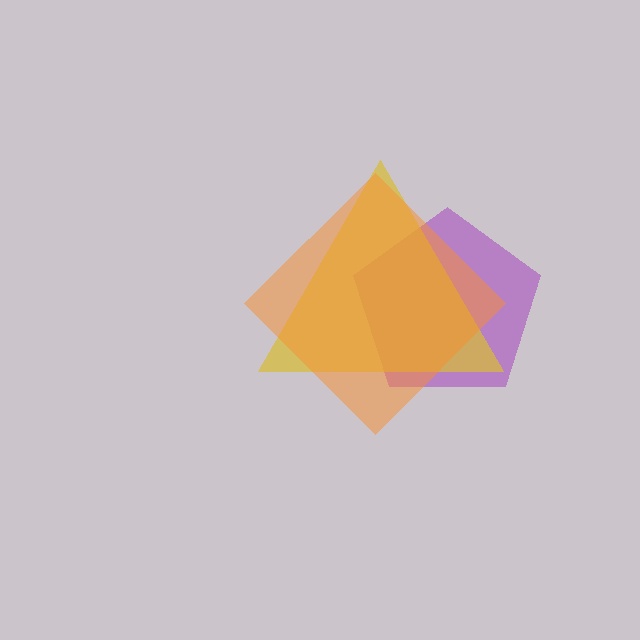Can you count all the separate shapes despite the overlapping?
Yes, there are 3 separate shapes.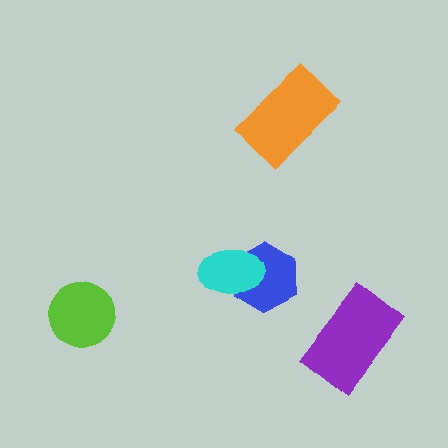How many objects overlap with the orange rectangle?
0 objects overlap with the orange rectangle.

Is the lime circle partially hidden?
No, no other shape covers it.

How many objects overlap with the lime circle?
0 objects overlap with the lime circle.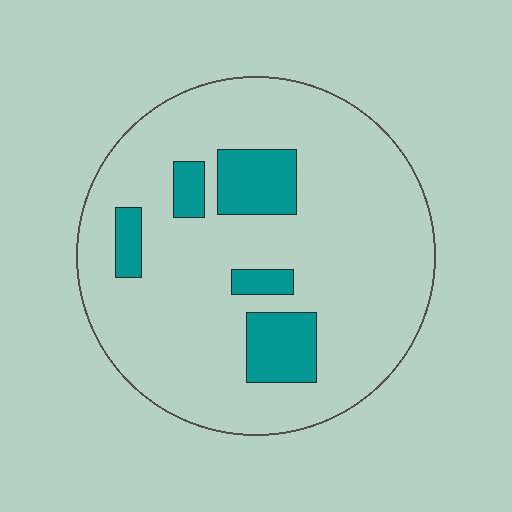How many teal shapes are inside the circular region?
5.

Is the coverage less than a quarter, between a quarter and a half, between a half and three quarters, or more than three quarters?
Less than a quarter.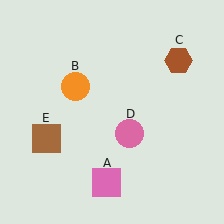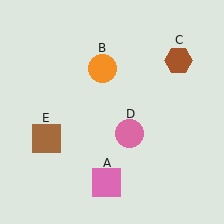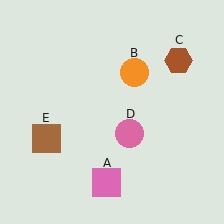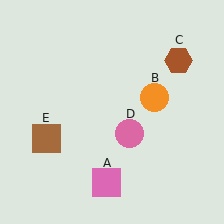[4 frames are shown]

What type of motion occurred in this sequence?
The orange circle (object B) rotated clockwise around the center of the scene.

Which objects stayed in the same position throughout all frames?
Pink square (object A) and brown hexagon (object C) and pink circle (object D) and brown square (object E) remained stationary.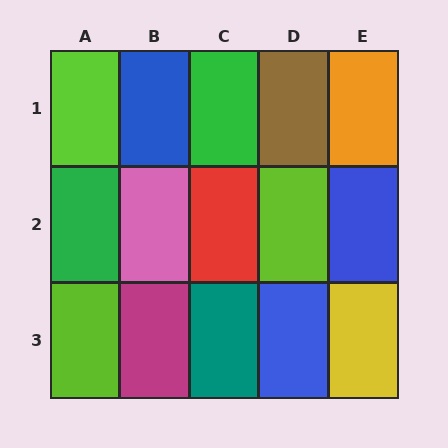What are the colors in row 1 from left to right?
Lime, blue, green, brown, orange.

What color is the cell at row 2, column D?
Lime.